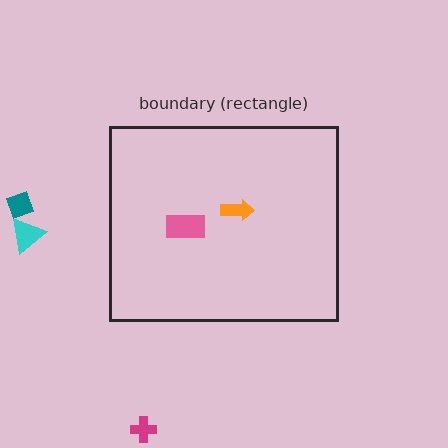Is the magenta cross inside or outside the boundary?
Outside.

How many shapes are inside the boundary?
2 inside, 3 outside.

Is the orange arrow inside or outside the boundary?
Inside.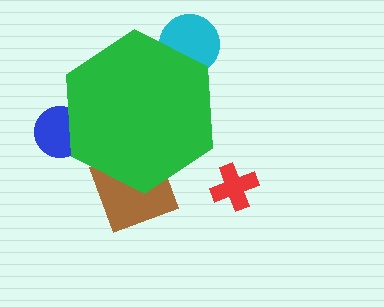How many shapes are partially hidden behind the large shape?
3 shapes are partially hidden.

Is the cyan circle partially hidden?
Yes, the cyan circle is partially hidden behind the green hexagon.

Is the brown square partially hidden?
Yes, the brown square is partially hidden behind the green hexagon.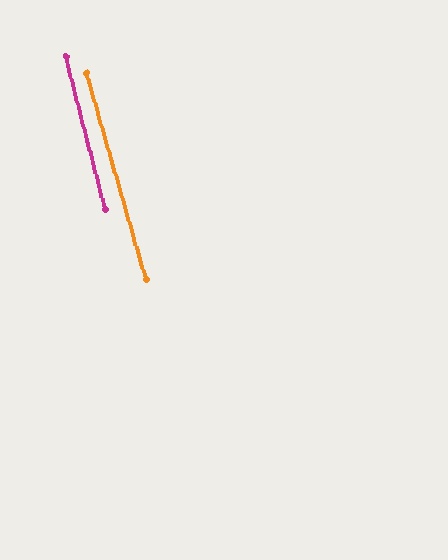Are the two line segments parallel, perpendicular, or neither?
Parallel — their directions differ by only 1.5°.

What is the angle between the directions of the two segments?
Approximately 2 degrees.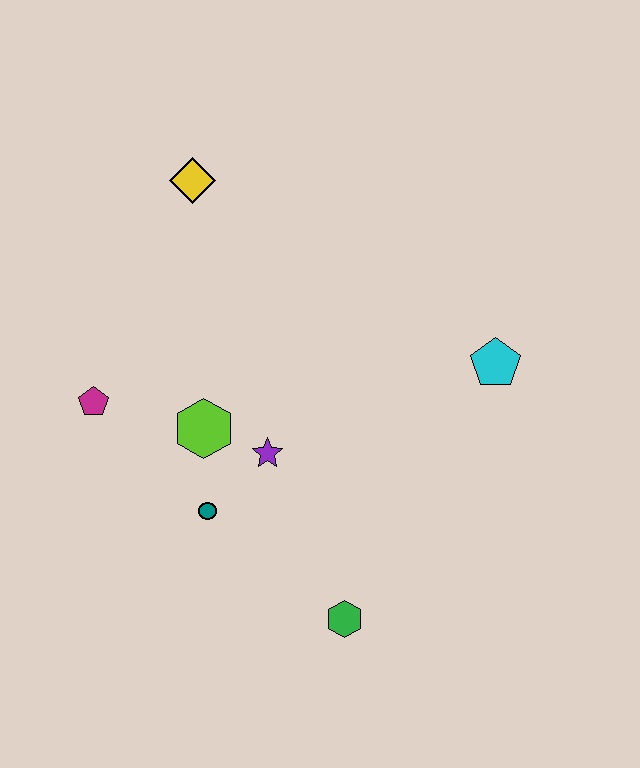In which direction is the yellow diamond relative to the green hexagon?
The yellow diamond is above the green hexagon.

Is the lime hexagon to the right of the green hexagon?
No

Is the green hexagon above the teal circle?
No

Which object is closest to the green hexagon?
The teal circle is closest to the green hexagon.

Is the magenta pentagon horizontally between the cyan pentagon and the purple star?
No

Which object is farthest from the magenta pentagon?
The cyan pentagon is farthest from the magenta pentagon.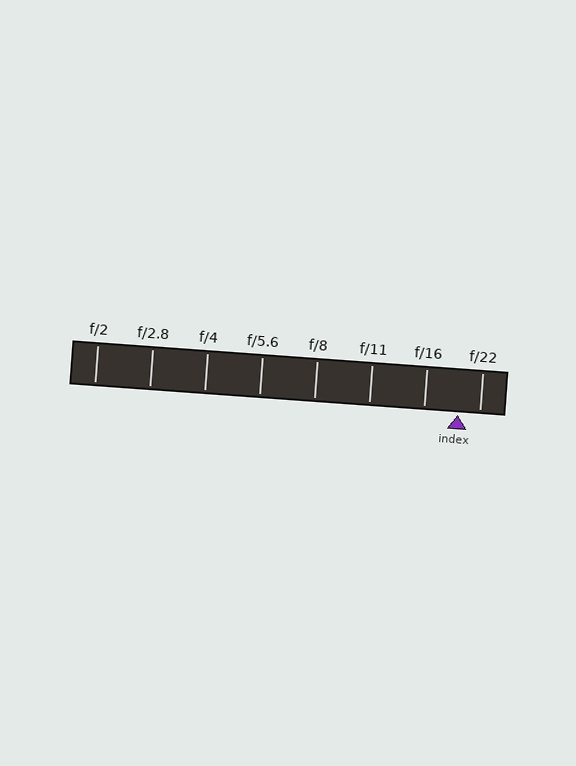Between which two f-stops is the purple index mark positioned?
The index mark is between f/16 and f/22.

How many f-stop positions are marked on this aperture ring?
There are 8 f-stop positions marked.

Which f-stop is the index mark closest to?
The index mark is closest to f/22.